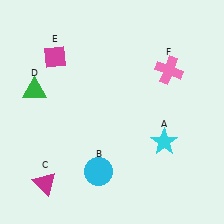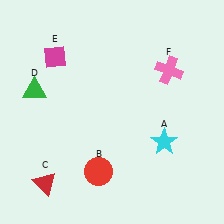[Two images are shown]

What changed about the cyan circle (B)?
In Image 1, B is cyan. In Image 2, it changed to red.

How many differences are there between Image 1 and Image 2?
There are 2 differences between the two images.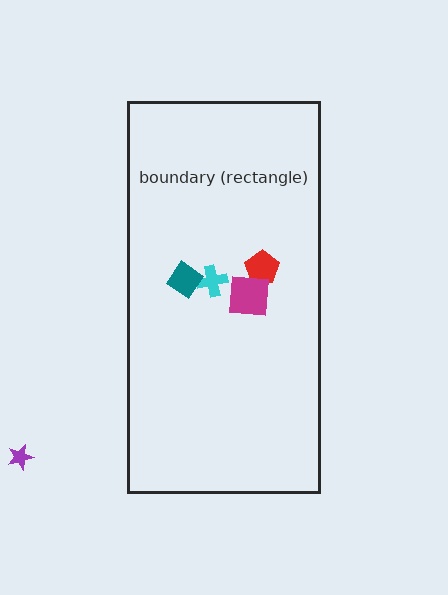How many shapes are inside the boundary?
4 inside, 1 outside.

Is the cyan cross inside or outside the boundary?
Inside.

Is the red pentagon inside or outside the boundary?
Inside.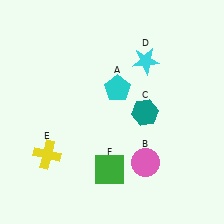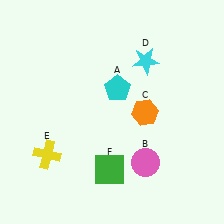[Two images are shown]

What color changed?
The hexagon (C) changed from teal in Image 1 to orange in Image 2.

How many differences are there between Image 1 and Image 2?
There is 1 difference between the two images.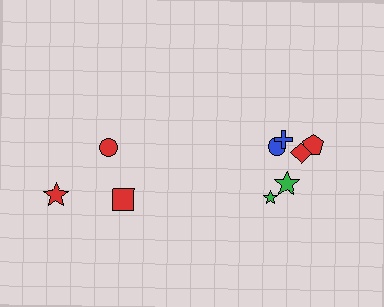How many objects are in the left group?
There are 3 objects.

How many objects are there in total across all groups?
There are 9 objects.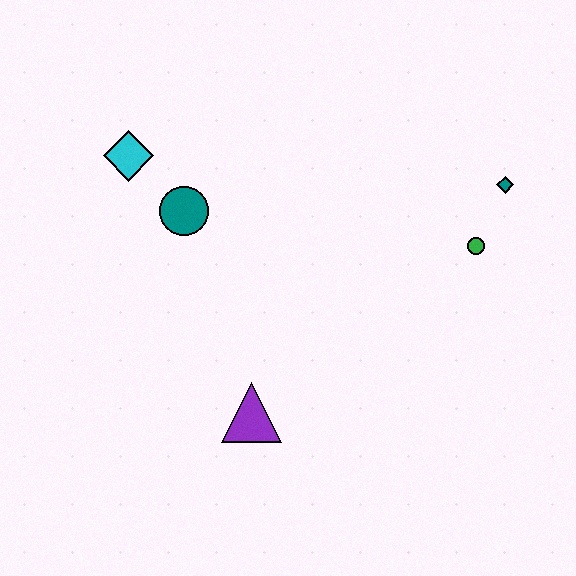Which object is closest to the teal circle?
The cyan diamond is closest to the teal circle.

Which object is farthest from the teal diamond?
The cyan diamond is farthest from the teal diamond.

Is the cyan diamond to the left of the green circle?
Yes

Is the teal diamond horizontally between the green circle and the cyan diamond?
No